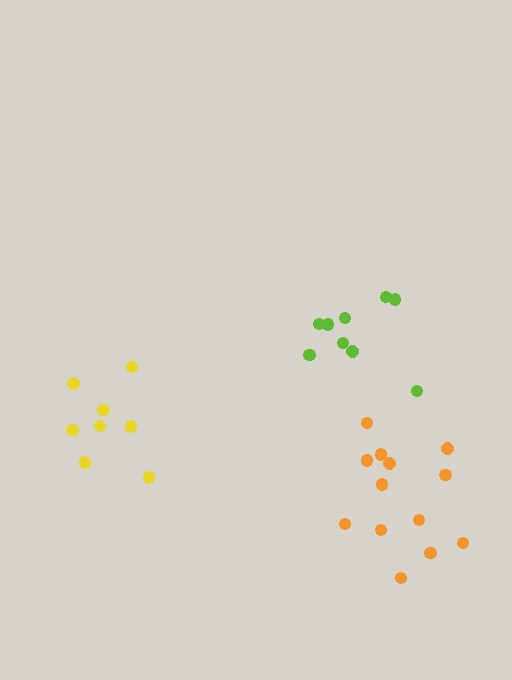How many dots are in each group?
Group 1: 13 dots, Group 2: 8 dots, Group 3: 9 dots (30 total).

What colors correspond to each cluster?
The clusters are colored: orange, yellow, lime.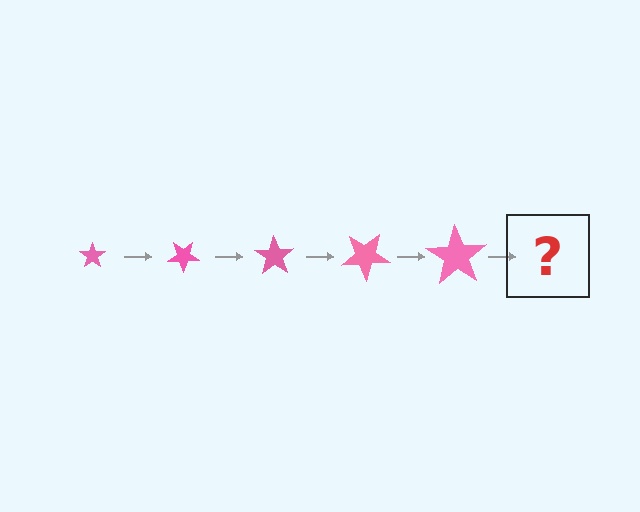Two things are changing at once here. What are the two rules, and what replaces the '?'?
The two rules are that the star grows larger each step and it rotates 35 degrees each step. The '?' should be a star, larger than the previous one and rotated 175 degrees from the start.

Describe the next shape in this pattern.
It should be a star, larger than the previous one and rotated 175 degrees from the start.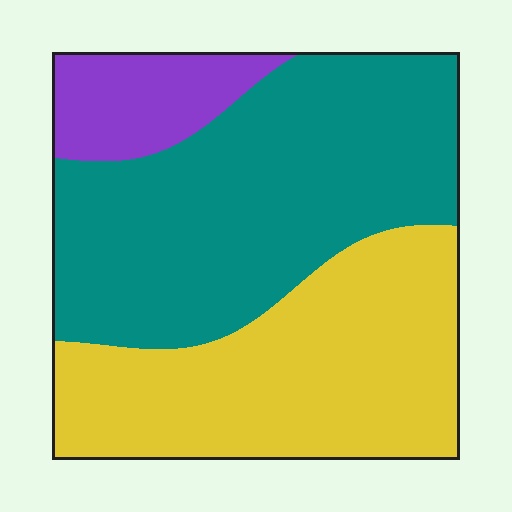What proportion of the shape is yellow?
Yellow takes up about two fifths (2/5) of the shape.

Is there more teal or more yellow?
Teal.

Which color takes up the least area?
Purple, at roughly 10%.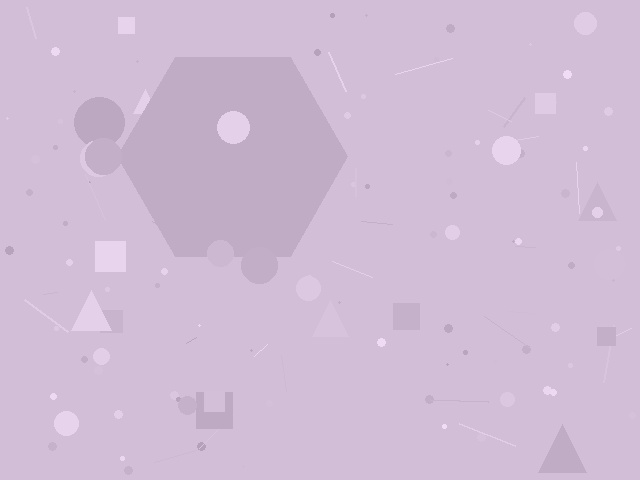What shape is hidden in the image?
A hexagon is hidden in the image.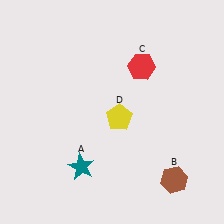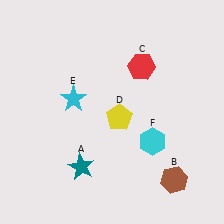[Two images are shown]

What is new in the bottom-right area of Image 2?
A cyan hexagon (F) was added in the bottom-right area of Image 2.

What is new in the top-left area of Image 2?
A cyan star (E) was added in the top-left area of Image 2.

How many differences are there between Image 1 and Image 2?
There are 2 differences between the two images.